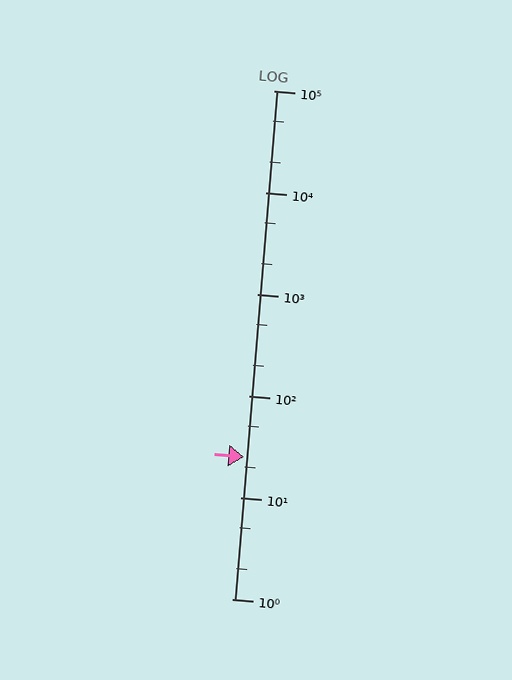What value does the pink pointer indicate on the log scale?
The pointer indicates approximately 25.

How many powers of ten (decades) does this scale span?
The scale spans 5 decades, from 1 to 100000.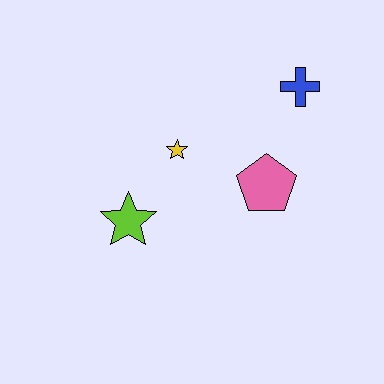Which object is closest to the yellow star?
The lime star is closest to the yellow star.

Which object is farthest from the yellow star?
The blue cross is farthest from the yellow star.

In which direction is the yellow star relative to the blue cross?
The yellow star is to the left of the blue cross.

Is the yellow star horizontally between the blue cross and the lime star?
Yes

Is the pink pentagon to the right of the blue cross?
No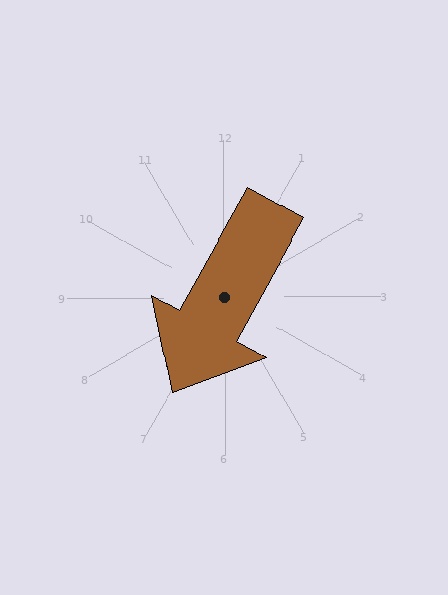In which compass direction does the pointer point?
Southwest.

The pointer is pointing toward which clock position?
Roughly 7 o'clock.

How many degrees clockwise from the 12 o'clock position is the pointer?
Approximately 209 degrees.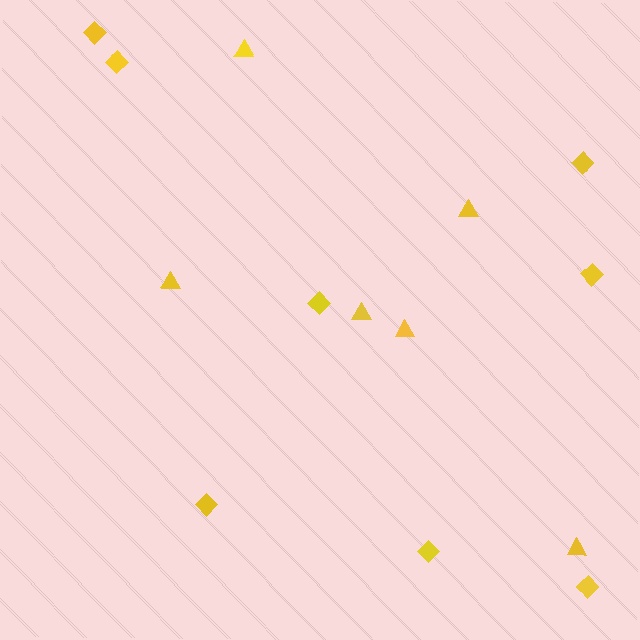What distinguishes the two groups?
There are 2 groups: one group of diamonds (8) and one group of triangles (6).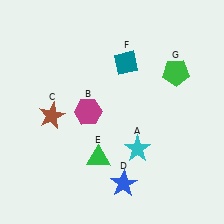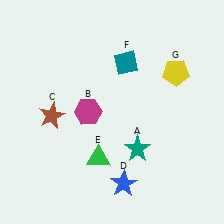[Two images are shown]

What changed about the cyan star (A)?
In Image 1, A is cyan. In Image 2, it changed to teal.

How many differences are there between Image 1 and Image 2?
There are 2 differences between the two images.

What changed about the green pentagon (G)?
In Image 1, G is green. In Image 2, it changed to yellow.